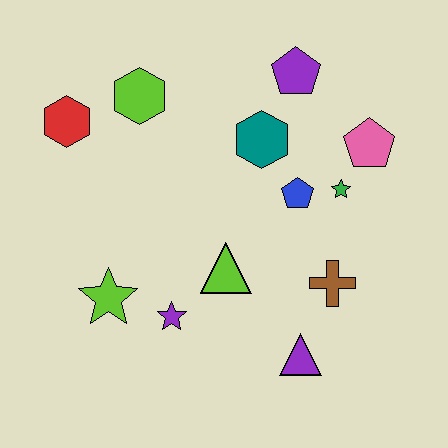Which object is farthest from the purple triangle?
The red hexagon is farthest from the purple triangle.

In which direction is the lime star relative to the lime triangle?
The lime star is to the left of the lime triangle.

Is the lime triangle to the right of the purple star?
Yes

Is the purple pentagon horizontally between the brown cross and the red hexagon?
Yes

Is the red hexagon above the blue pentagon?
Yes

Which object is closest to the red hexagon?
The lime hexagon is closest to the red hexagon.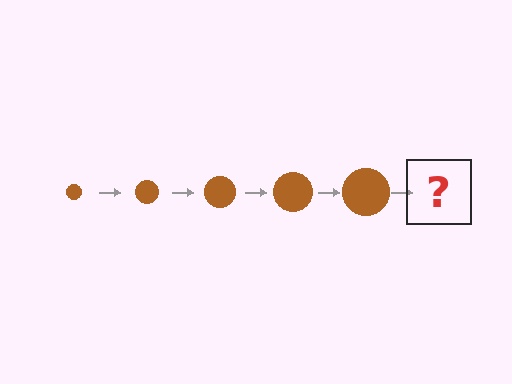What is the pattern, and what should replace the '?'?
The pattern is that the circle gets progressively larger each step. The '?' should be a brown circle, larger than the previous one.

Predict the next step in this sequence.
The next step is a brown circle, larger than the previous one.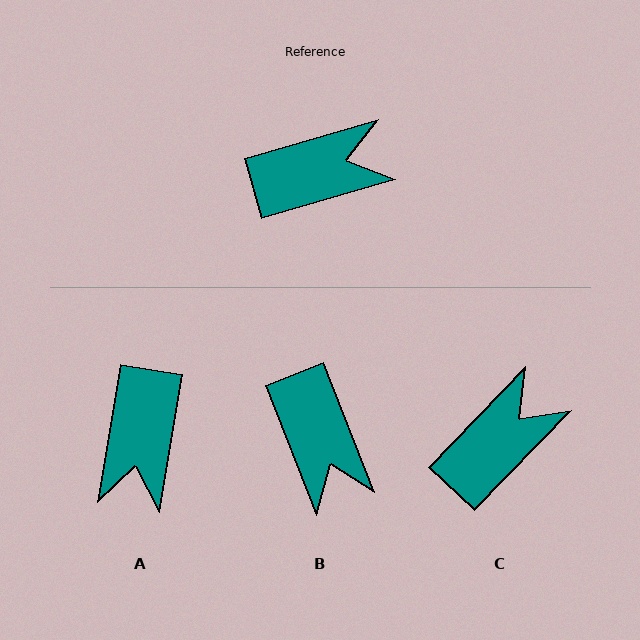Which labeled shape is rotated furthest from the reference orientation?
A, about 115 degrees away.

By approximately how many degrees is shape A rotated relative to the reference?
Approximately 115 degrees clockwise.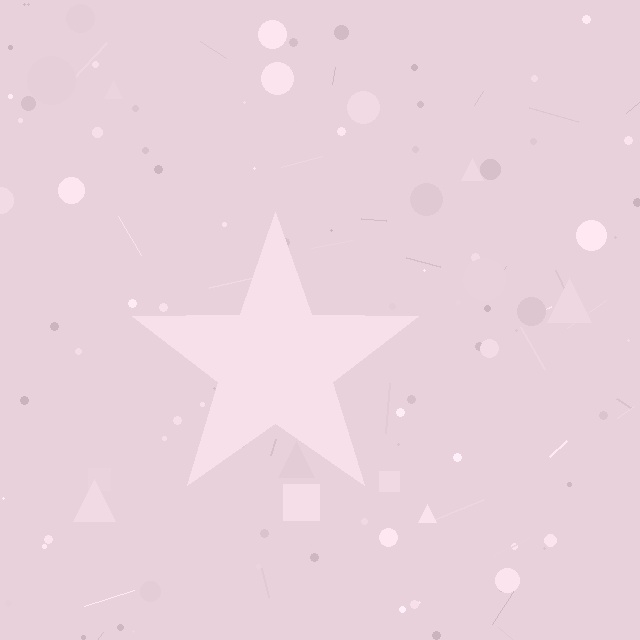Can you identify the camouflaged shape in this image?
The camouflaged shape is a star.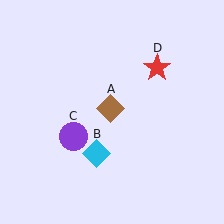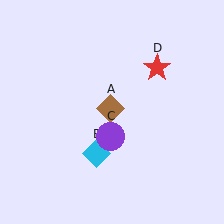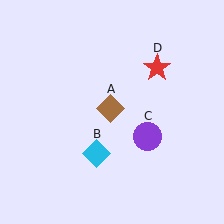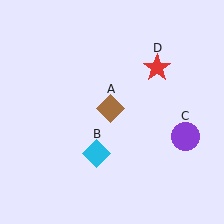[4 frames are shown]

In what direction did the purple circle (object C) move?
The purple circle (object C) moved right.